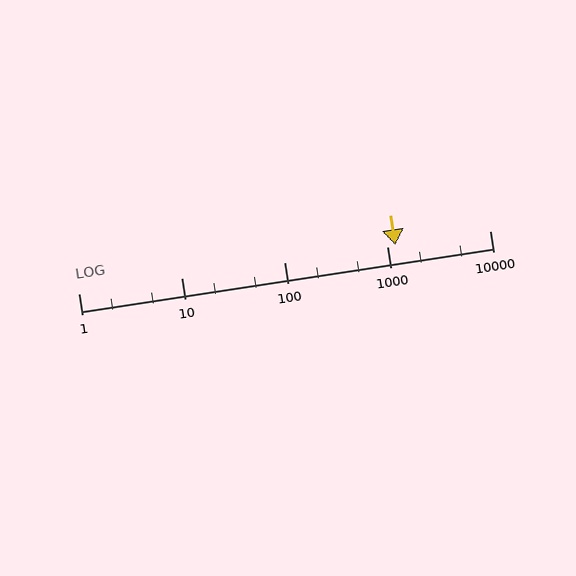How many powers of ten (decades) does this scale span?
The scale spans 4 decades, from 1 to 10000.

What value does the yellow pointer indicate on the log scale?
The pointer indicates approximately 1200.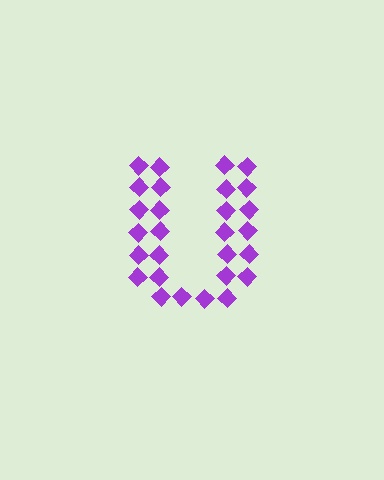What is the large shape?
The large shape is the letter U.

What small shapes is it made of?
It is made of small diamonds.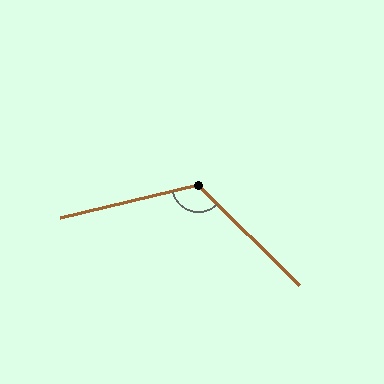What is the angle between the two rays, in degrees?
Approximately 121 degrees.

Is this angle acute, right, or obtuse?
It is obtuse.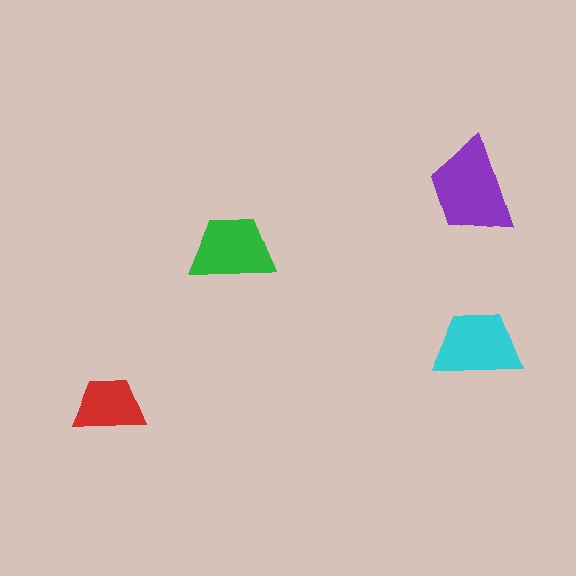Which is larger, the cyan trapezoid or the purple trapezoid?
The purple one.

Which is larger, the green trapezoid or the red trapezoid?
The green one.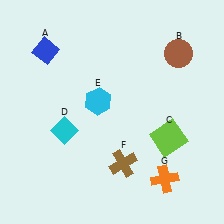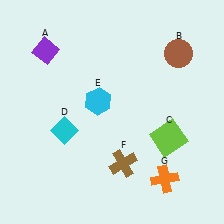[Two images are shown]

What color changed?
The diamond (A) changed from blue in Image 1 to purple in Image 2.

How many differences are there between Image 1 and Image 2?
There is 1 difference between the two images.